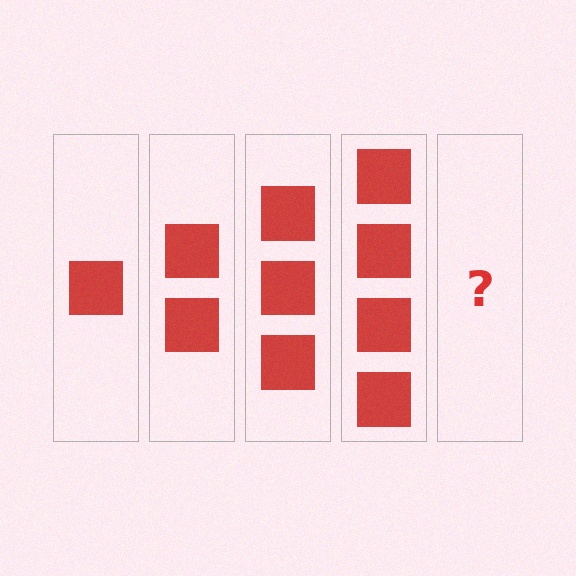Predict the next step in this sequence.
The next step is 5 squares.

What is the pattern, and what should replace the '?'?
The pattern is that each step adds one more square. The '?' should be 5 squares.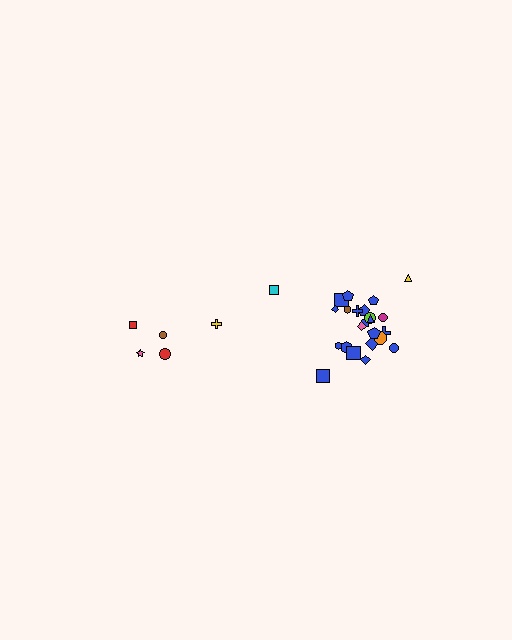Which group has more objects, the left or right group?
The right group.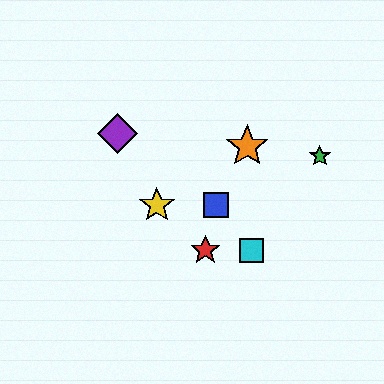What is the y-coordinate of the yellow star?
The yellow star is at y≈205.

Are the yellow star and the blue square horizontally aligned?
Yes, both are at y≈205.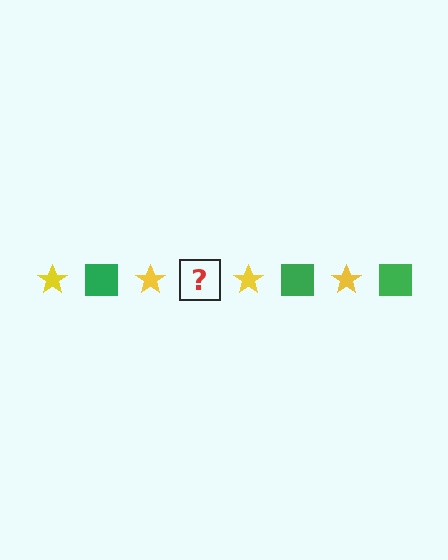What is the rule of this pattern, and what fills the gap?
The rule is that the pattern alternates between yellow star and green square. The gap should be filled with a green square.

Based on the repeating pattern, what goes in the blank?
The blank should be a green square.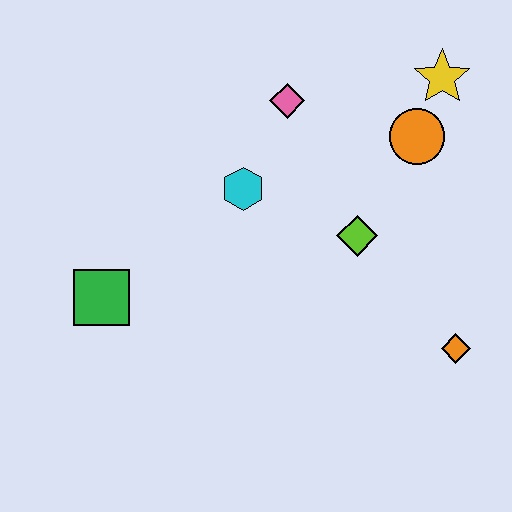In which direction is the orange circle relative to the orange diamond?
The orange circle is above the orange diamond.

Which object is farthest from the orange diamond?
The green square is farthest from the orange diamond.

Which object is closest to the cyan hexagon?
The pink diamond is closest to the cyan hexagon.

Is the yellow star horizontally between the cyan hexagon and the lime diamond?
No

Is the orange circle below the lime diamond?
No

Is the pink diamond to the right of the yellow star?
No